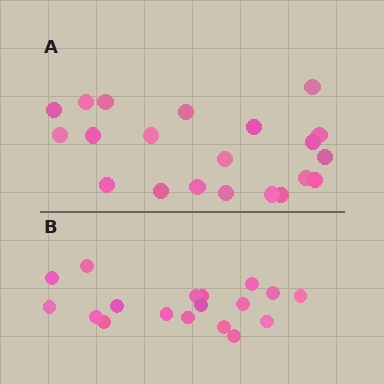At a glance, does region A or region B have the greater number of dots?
Region A (the top region) has more dots.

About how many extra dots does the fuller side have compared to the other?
Region A has just a few more — roughly 2 or 3 more dots than region B.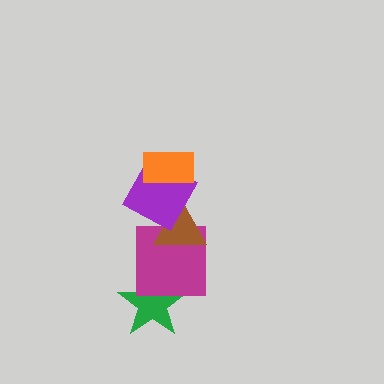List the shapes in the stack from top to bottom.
From top to bottom: the orange rectangle, the purple square, the brown triangle, the magenta square, the green star.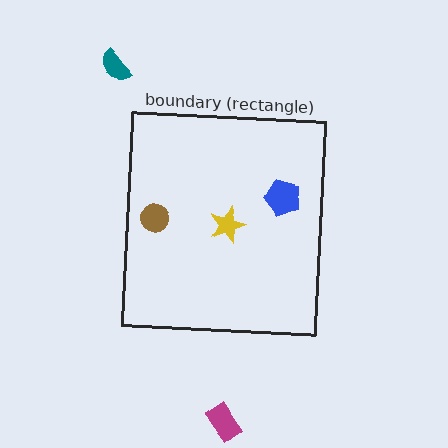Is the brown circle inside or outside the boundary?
Inside.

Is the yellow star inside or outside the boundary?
Inside.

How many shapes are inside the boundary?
3 inside, 2 outside.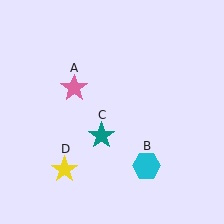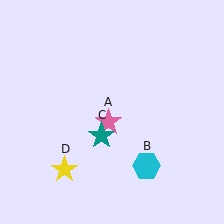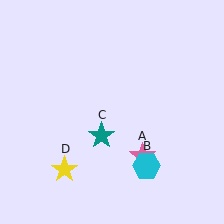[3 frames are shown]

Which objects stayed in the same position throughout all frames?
Cyan hexagon (object B) and teal star (object C) and yellow star (object D) remained stationary.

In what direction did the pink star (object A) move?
The pink star (object A) moved down and to the right.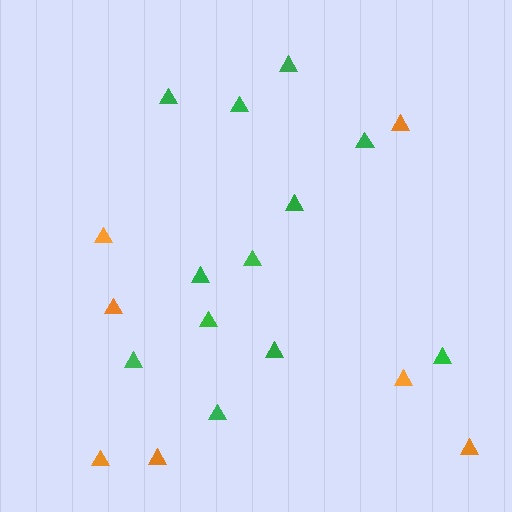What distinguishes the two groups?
There are 2 groups: one group of green triangles (12) and one group of orange triangles (7).